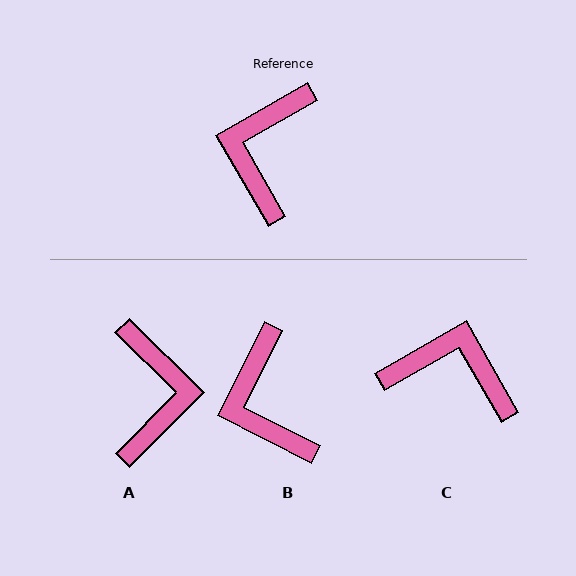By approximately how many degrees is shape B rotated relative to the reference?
Approximately 33 degrees counter-clockwise.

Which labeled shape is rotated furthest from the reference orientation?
A, about 165 degrees away.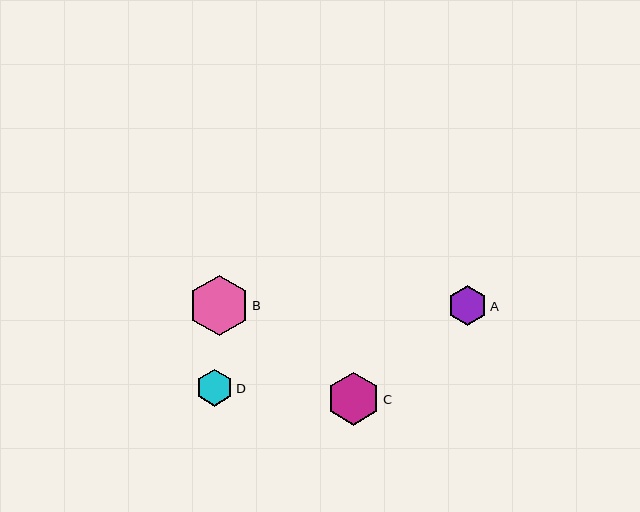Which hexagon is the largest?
Hexagon B is the largest with a size of approximately 60 pixels.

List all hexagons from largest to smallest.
From largest to smallest: B, C, A, D.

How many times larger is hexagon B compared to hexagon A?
Hexagon B is approximately 1.5 times the size of hexagon A.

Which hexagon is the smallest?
Hexagon D is the smallest with a size of approximately 37 pixels.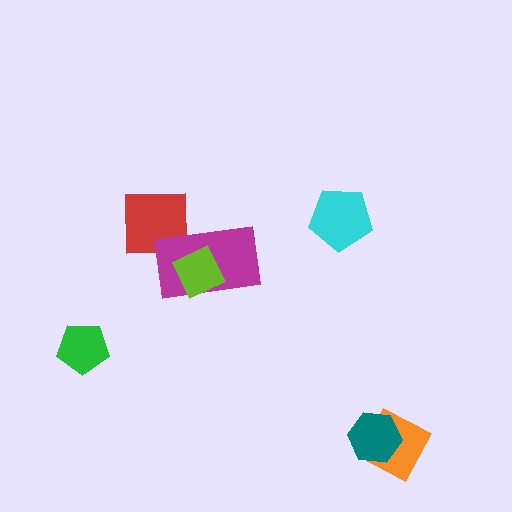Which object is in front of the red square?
The magenta rectangle is in front of the red square.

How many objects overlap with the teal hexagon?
1 object overlaps with the teal hexagon.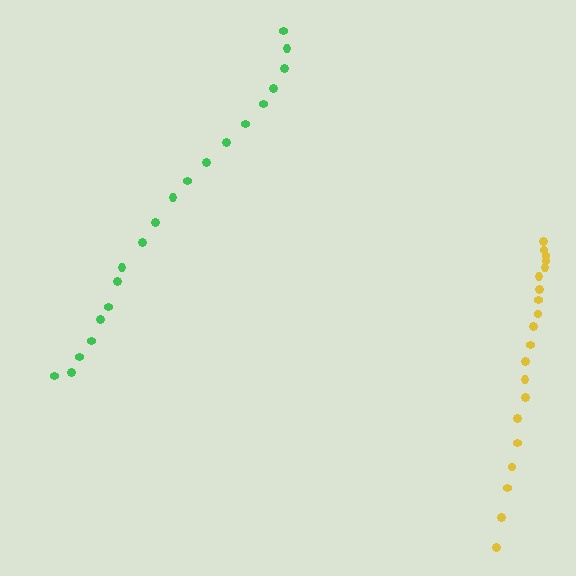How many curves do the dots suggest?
There are 2 distinct paths.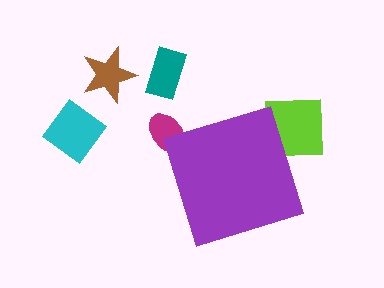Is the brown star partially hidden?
No, the brown star is fully visible.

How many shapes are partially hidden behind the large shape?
2 shapes are partially hidden.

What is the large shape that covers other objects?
A purple diamond.